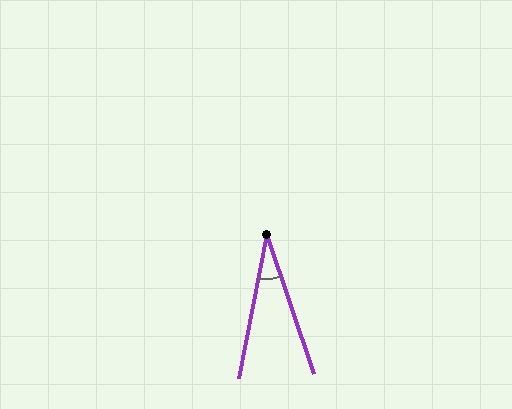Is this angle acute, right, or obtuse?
It is acute.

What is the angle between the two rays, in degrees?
Approximately 30 degrees.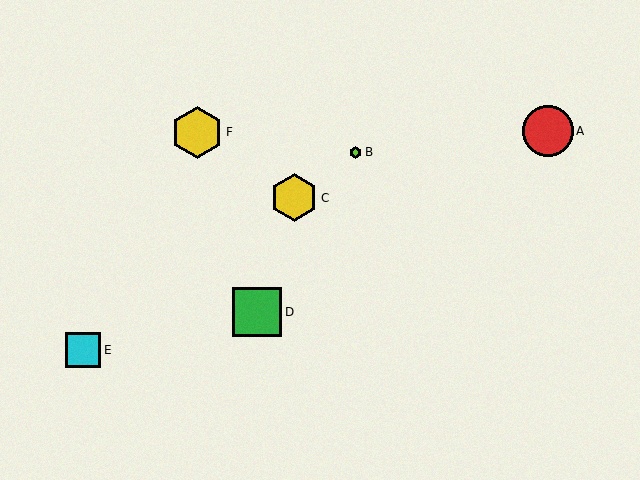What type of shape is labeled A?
Shape A is a red circle.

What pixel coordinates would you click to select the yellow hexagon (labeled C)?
Click at (294, 198) to select the yellow hexagon C.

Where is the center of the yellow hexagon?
The center of the yellow hexagon is at (197, 132).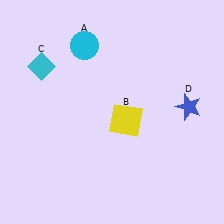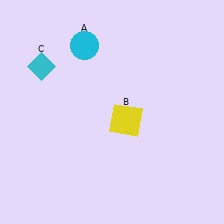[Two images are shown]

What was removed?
The blue star (D) was removed in Image 2.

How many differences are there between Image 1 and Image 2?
There is 1 difference between the two images.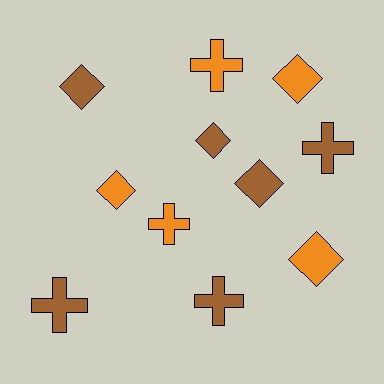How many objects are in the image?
There are 11 objects.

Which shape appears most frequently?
Diamond, with 6 objects.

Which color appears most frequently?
Brown, with 6 objects.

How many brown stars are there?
There are no brown stars.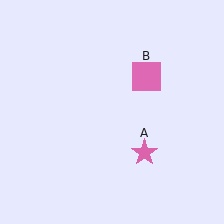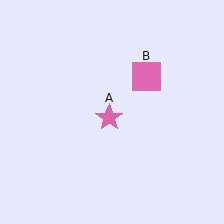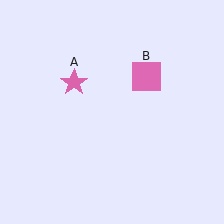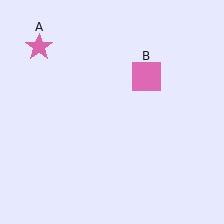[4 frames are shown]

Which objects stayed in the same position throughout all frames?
Pink square (object B) remained stationary.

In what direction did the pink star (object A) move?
The pink star (object A) moved up and to the left.